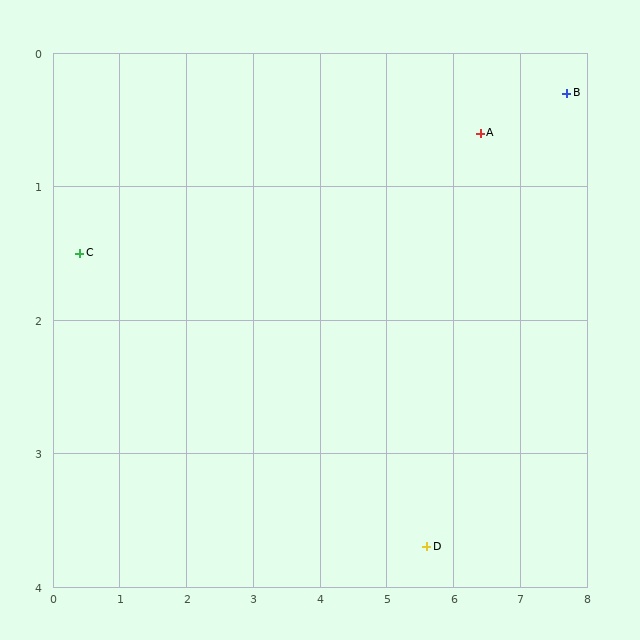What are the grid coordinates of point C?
Point C is at approximately (0.4, 1.5).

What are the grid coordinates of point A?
Point A is at approximately (6.4, 0.6).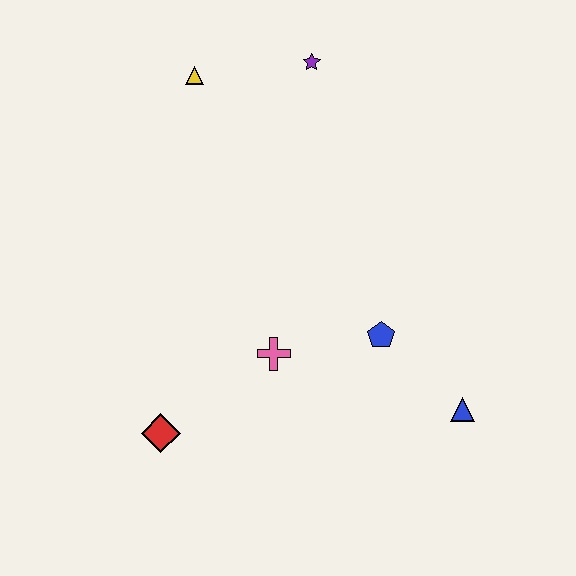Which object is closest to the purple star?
The yellow triangle is closest to the purple star.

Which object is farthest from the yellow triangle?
The blue triangle is farthest from the yellow triangle.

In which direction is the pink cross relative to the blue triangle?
The pink cross is to the left of the blue triangle.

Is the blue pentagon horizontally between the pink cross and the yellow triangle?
No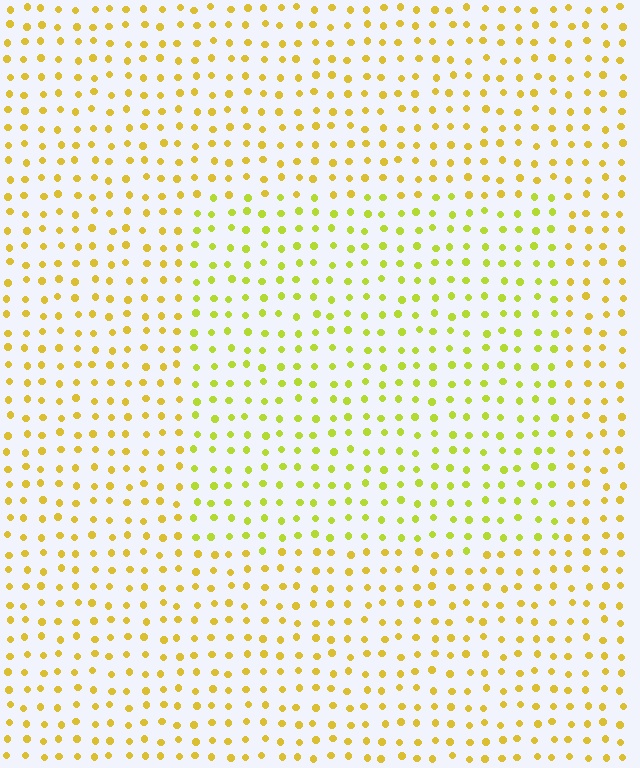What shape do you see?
I see a rectangle.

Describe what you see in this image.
The image is filled with small yellow elements in a uniform arrangement. A rectangle-shaped region is visible where the elements are tinted to a slightly different hue, forming a subtle color boundary.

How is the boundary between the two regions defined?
The boundary is defined purely by a slight shift in hue (about 25 degrees). Spacing, size, and orientation are identical on both sides.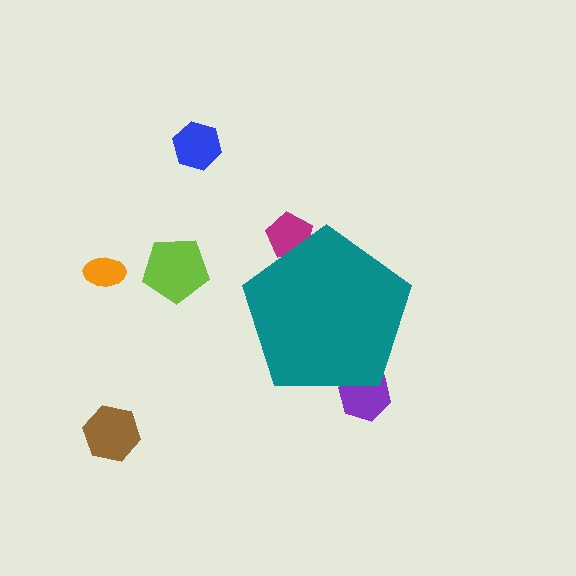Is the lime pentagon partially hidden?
No, the lime pentagon is fully visible.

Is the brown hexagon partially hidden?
No, the brown hexagon is fully visible.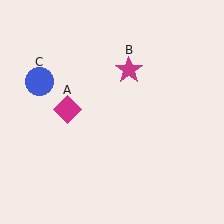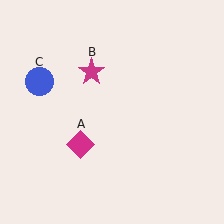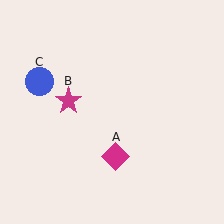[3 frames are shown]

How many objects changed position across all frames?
2 objects changed position: magenta diamond (object A), magenta star (object B).